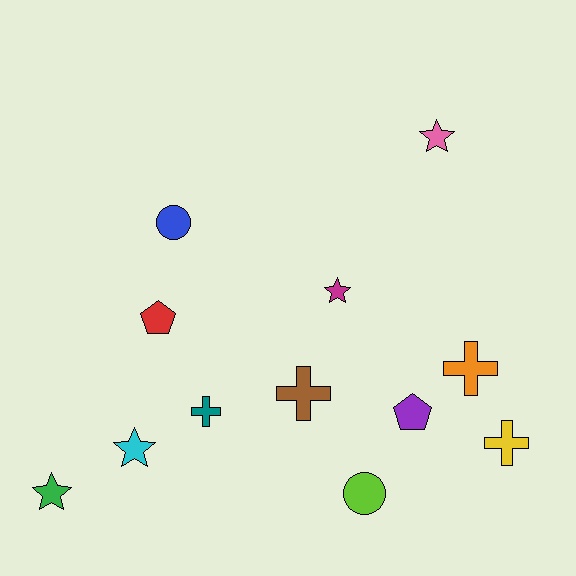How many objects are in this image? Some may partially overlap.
There are 12 objects.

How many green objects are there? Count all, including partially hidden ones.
There is 1 green object.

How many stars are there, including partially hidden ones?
There are 4 stars.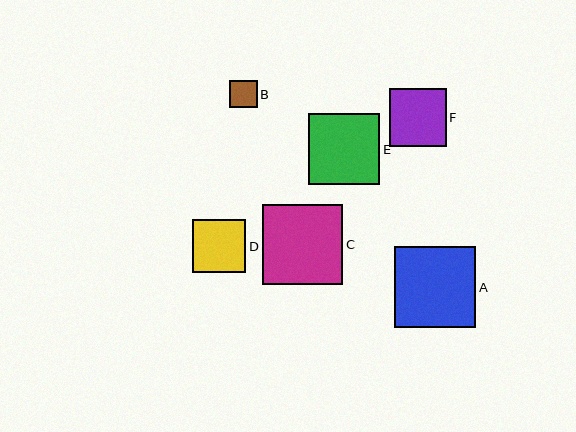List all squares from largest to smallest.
From largest to smallest: A, C, E, F, D, B.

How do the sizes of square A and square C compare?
Square A and square C are approximately the same size.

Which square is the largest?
Square A is the largest with a size of approximately 81 pixels.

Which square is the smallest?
Square B is the smallest with a size of approximately 28 pixels.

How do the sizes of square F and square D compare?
Square F and square D are approximately the same size.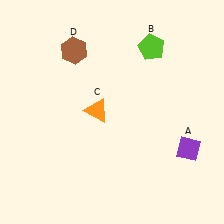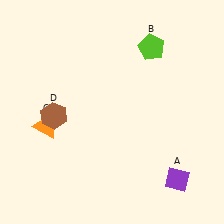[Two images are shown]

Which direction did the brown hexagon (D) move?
The brown hexagon (D) moved down.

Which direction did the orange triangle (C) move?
The orange triangle (C) moved left.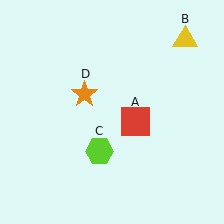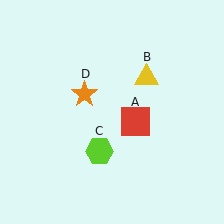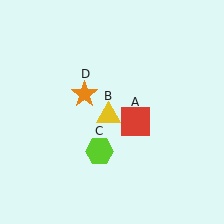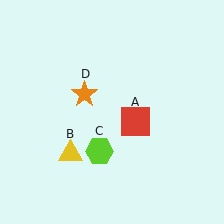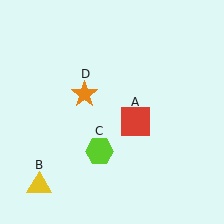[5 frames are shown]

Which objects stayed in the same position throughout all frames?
Red square (object A) and lime hexagon (object C) and orange star (object D) remained stationary.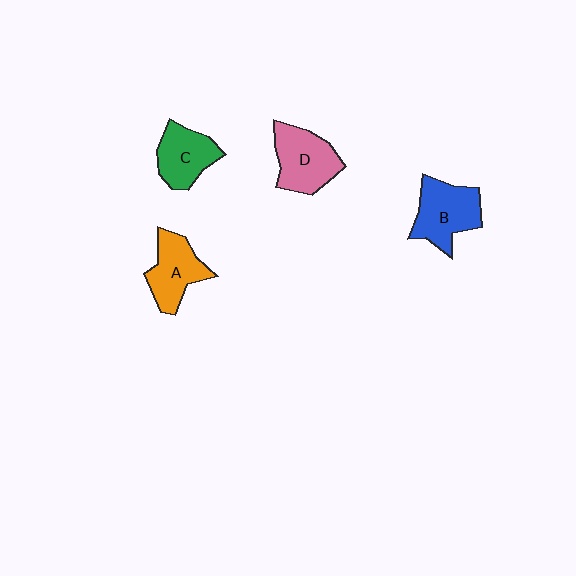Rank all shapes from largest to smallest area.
From largest to smallest: B (blue), D (pink), A (orange), C (green).